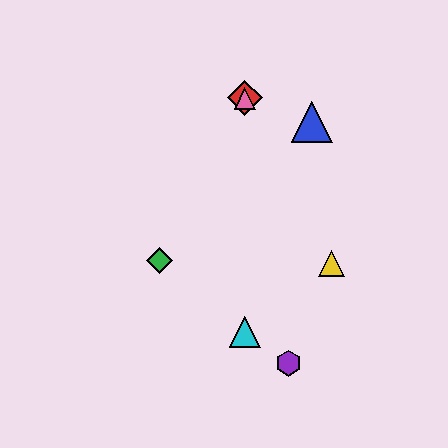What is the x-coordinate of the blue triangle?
The blue triangle is at x≈312.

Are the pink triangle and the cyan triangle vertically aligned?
Yes, both are at x≈245.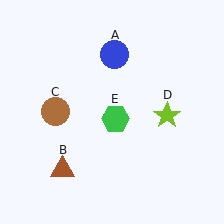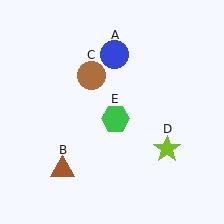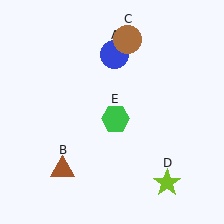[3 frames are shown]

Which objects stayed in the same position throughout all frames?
Blue circle (object A) and brown triangle (object B) and green hexagon (object E) remained stationary.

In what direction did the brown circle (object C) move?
The brown circle (object C) moved up and to the right.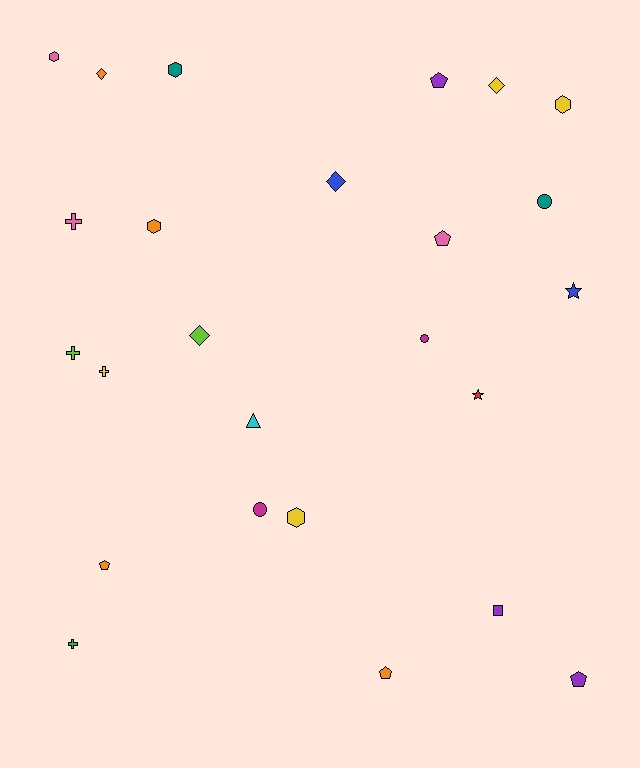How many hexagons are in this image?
There are 5 hexagons.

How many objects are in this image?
There are 25 objects.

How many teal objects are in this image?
There are 2 teal objects.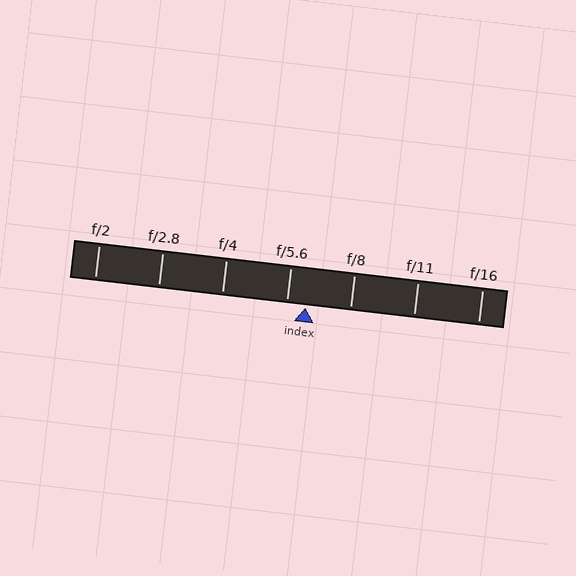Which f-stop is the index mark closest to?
The index mark is closest to f/5.6.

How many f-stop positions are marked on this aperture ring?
There are 7 f-stop positions marked.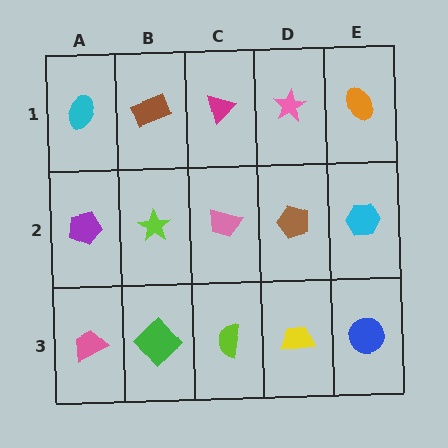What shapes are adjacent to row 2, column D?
A pink star (row 1, column D), a yellow trapezoid (row 3, column D), a pink trapezoid (row 2, column C), a cyan hexagon (row 2, column E).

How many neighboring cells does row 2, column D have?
4.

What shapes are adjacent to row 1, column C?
A pink trapezoid (row 2, column C), a brown rectangle (row 1, column B), a pink star (row 1, column D).